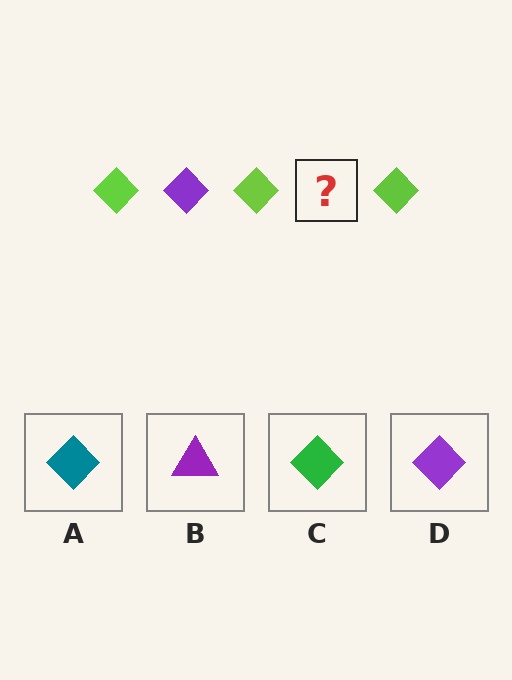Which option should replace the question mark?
Option D.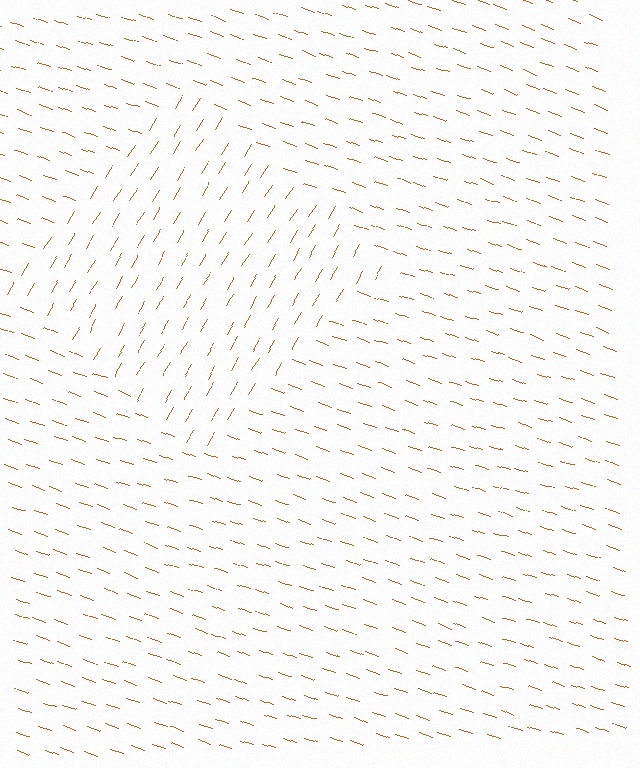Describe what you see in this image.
The image is filled with small brown line segments. A diamond region in the image has lines oriented differently from the surrounding lines, creating a visible texture boundary.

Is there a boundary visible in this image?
Yes, there is a texture boundary formed by a change in line orientation.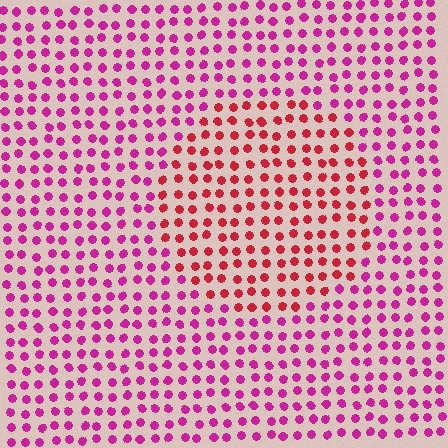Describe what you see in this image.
The image is filled with small magenta elements in a uniform arrangement. A circle-shaped region is visible where the elements are tinted to a slightly different hue, forming a subtle color boundary.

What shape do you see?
I see a circle.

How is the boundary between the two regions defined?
The boundary is defined purely by a slight shift in hue (about 36 degrees). Spacing, size, and orientation are identical on both sides.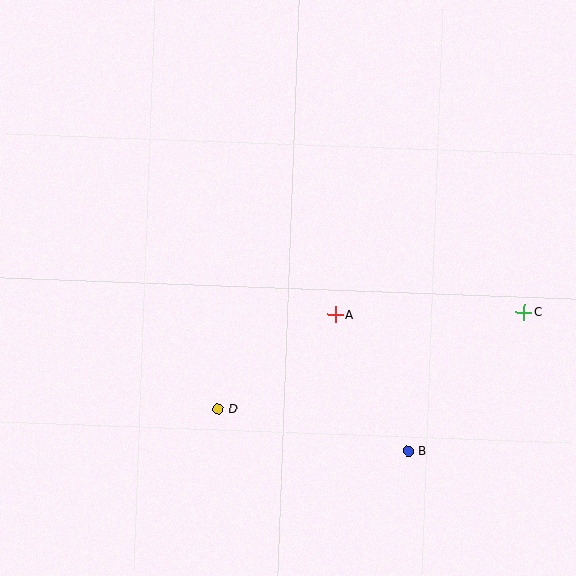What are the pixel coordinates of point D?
Point D is at (218, 409).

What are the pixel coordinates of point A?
Point A is at (335, 314).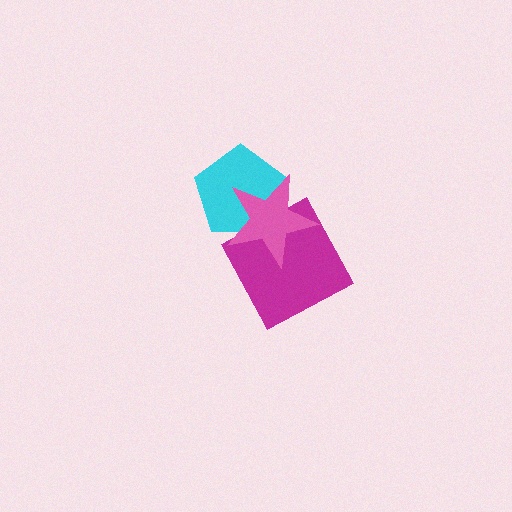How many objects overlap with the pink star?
2 objects overlap with the pink star.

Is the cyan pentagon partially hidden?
Yes, it is partially covered by another shape.